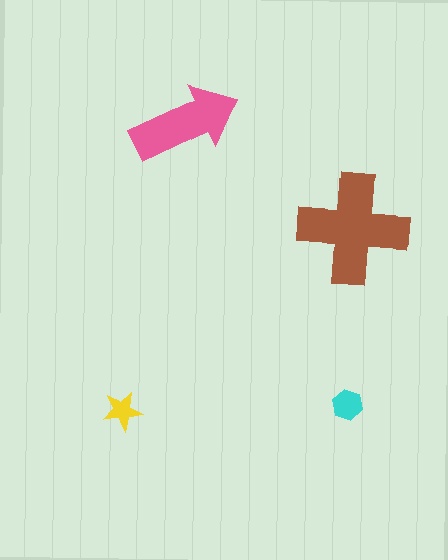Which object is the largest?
The brown cross.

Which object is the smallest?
The yellow star.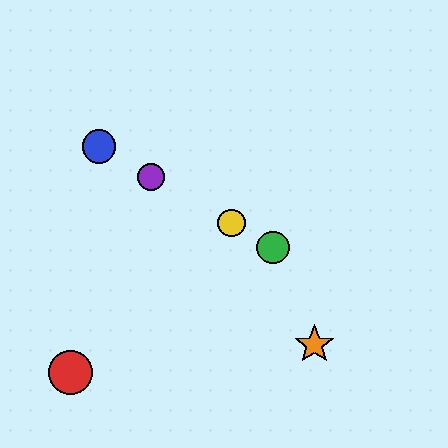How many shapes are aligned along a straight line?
4 shapes (the blue circle, the green circle, the yellow circle, the purple circle) are aligned along a straight line.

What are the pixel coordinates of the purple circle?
The purple circle is at (151, 177).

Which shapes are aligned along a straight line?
The blue circle, the green circle, the yellow circle, the purple circle are aligned along a straight line.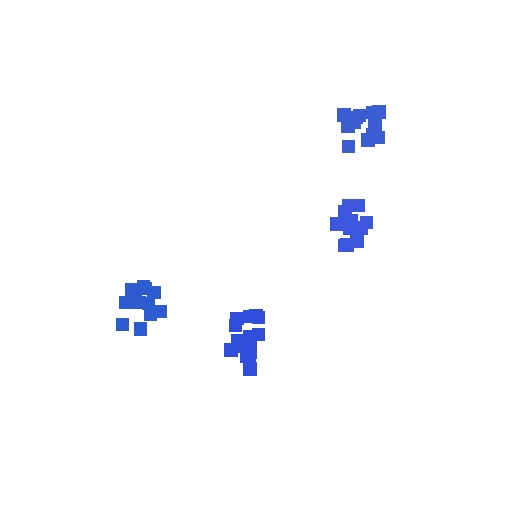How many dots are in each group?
Group 1: 13 dots, Group 2: 12 dots, Group 3: 14 dots, Group 4: 16 dots (55 total).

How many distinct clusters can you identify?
There are 4 distinct clusters.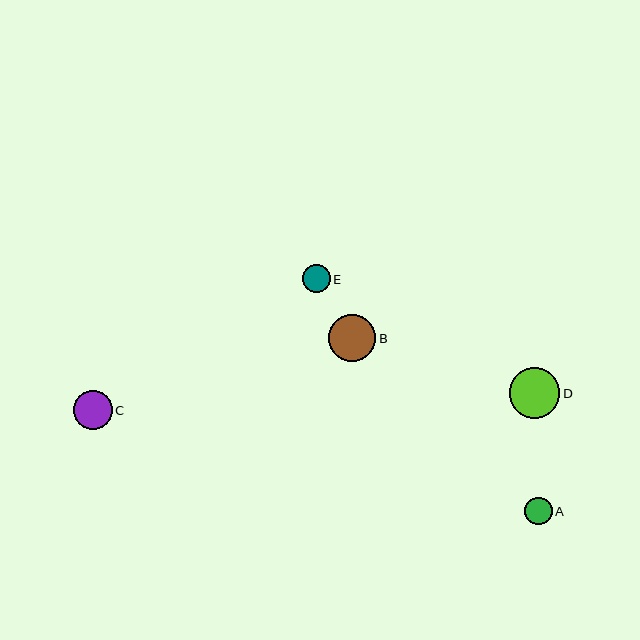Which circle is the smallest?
Circle A is the smallest with a size of approximately 28 pixels.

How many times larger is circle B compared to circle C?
Circle B is approximately 1.2 times the size of circle C.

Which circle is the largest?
Circle D is the largest with a size of approximately 50 pixels.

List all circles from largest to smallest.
From largest to smallest: D, B, C, E, A.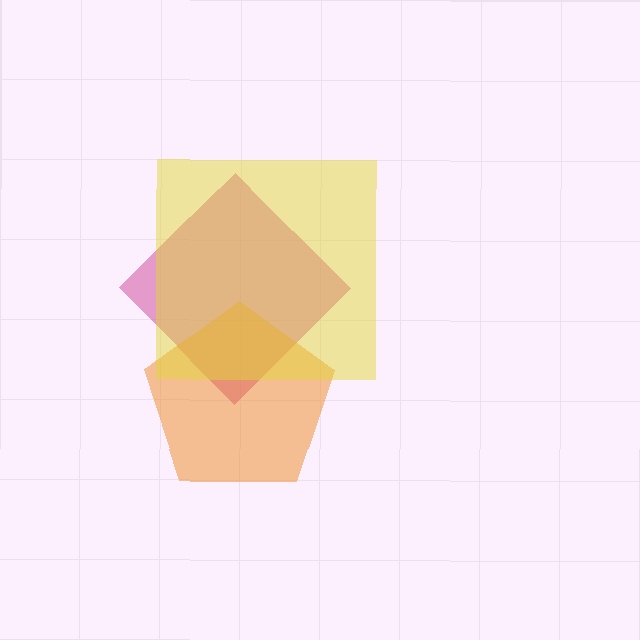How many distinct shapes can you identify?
There are 3 distinct shapes: a magenta diamond, an orange pentagon, a yellow square.